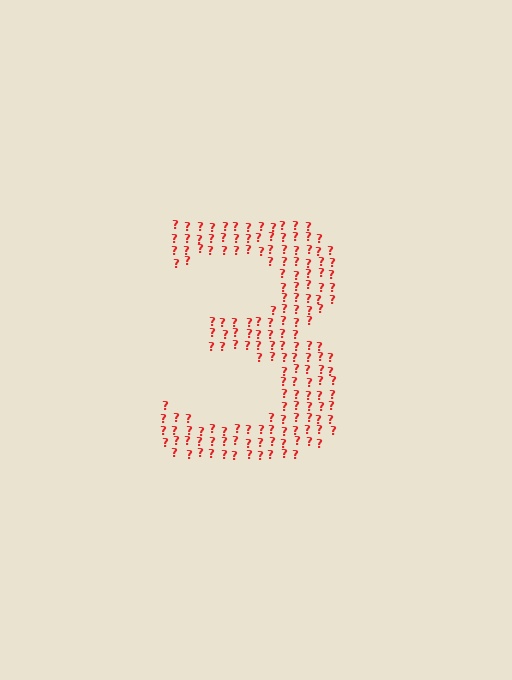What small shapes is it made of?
It is made of small question marks.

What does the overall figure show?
The overall figure shows the digit 3.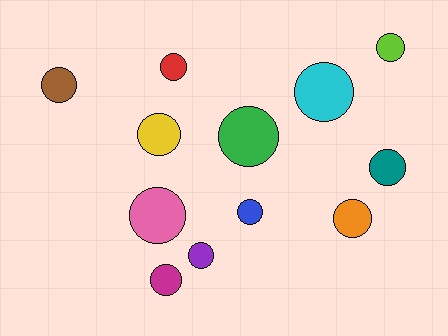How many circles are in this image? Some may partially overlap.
There are 12 circles.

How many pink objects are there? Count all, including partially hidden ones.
There is 1 pink object.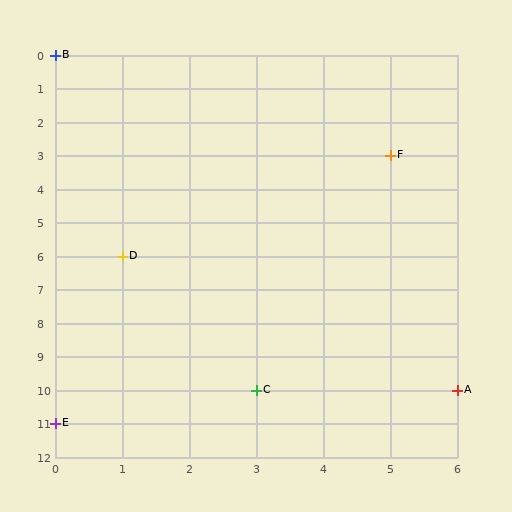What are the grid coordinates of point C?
Point C is at grid coordinates (3, 10).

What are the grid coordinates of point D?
Point D is at grid coordinates (1, 6).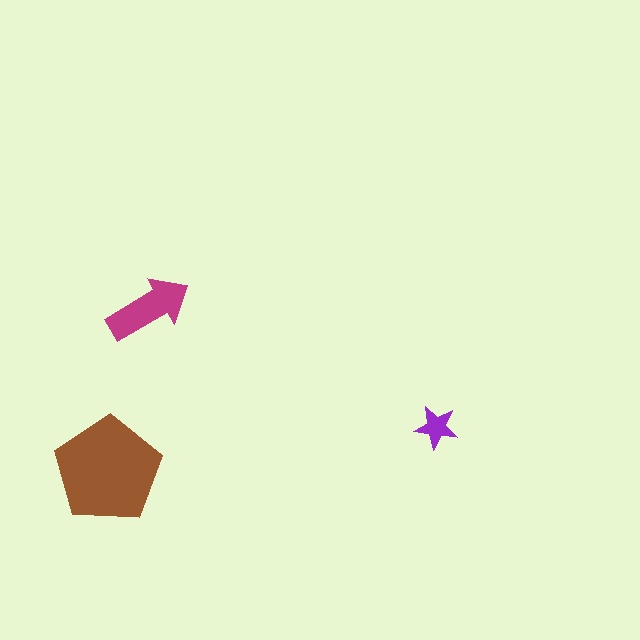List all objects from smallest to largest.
The purple star, the magenta arrow, the brown pentagon.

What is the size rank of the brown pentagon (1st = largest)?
1st.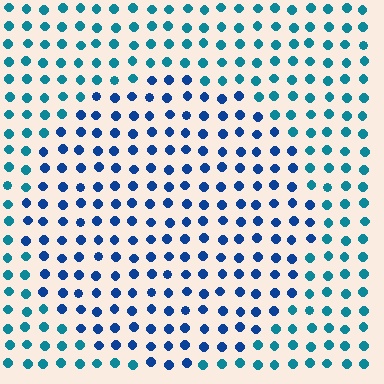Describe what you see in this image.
The image is filled with small teal elements in a uniform arrangement. A circle-shaped region is visible where the elements are tinted to a slightly different hue, forming a subtle color boundary.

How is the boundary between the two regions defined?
The boundary is defined purely by a slight shift in hue (about 31 degrees). Spacing, size, and orientation are identical on both sides.